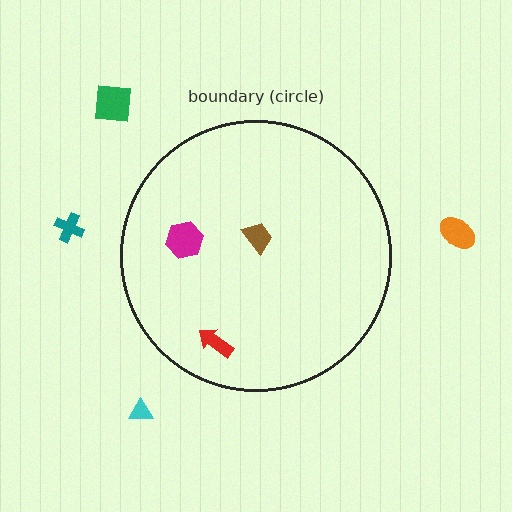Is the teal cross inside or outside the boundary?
Outside.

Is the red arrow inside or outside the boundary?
Inside.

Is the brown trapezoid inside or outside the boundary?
Inside.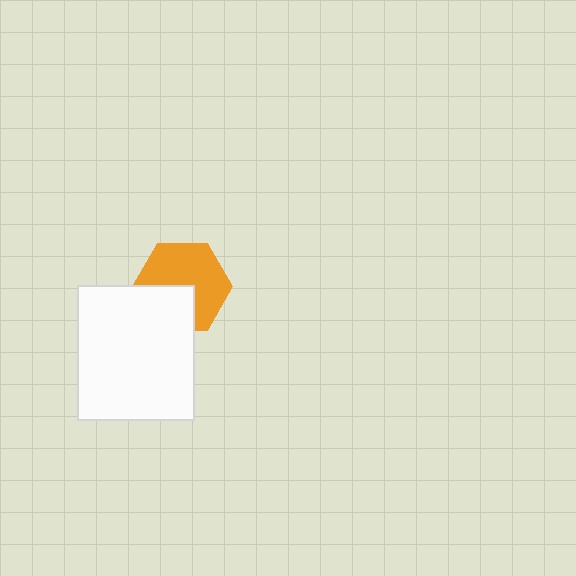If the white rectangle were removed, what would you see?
You would see the complete orange hexagon.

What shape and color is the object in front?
The object in front is a white rectangle.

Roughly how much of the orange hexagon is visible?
About half of it is visible (roughly 65%).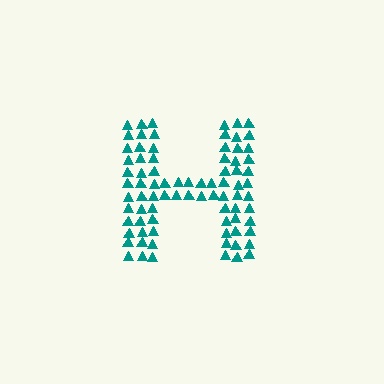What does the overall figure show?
The overall figure shows the letter H.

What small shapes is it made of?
It is made of small triangles.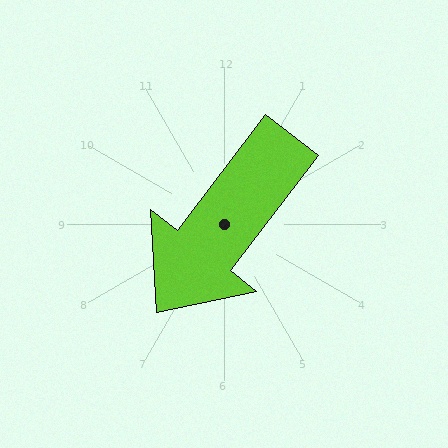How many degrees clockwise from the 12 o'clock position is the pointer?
Approximately 217 degrees.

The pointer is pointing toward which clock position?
Roughly 7 o'clock.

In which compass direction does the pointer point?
Southwest.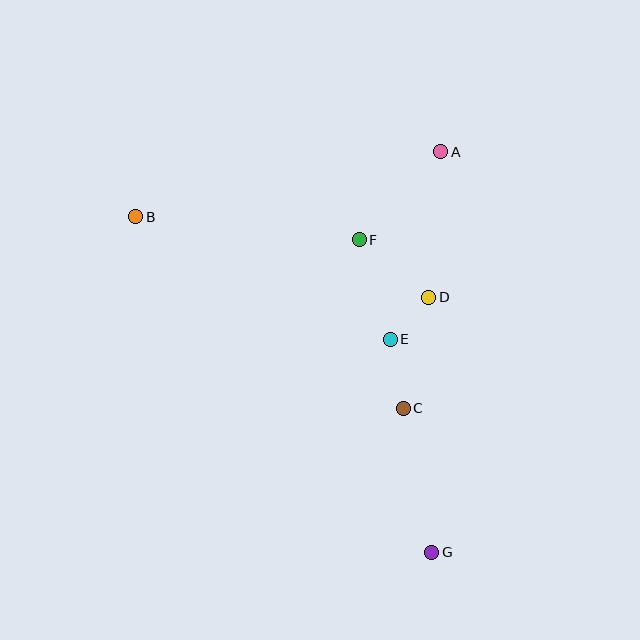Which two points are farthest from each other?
Points B and G are farthest from each other.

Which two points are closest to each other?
Points D and E are closest to each other.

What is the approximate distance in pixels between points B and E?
The distance between B and E is approximately 282 pixels.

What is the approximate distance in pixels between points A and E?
The distance between A and E is approximately 194 pixels.